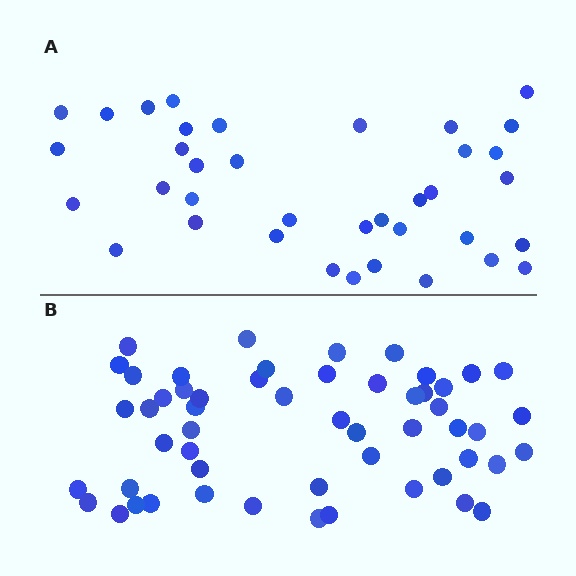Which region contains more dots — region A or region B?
Region B (the bottom region) has more dots.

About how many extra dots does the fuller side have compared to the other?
Region B has approximately 15 more dots than region A.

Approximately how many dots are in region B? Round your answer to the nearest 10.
About 50 dots. (The exact count is 54, which rounds to 50.)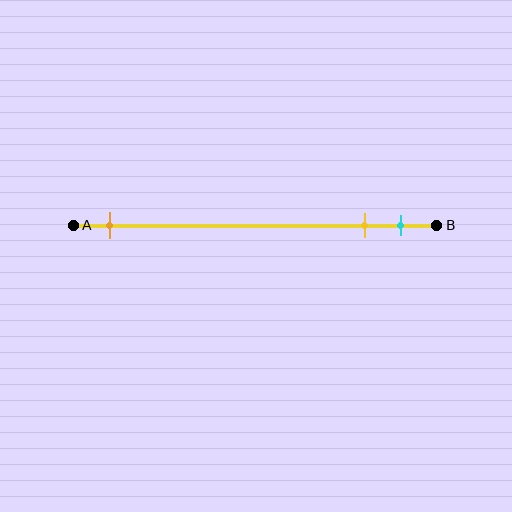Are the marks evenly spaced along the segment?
No, the marks are not evenly spaced.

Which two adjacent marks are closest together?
The yellow and cyan marks are the closest adjacent pair.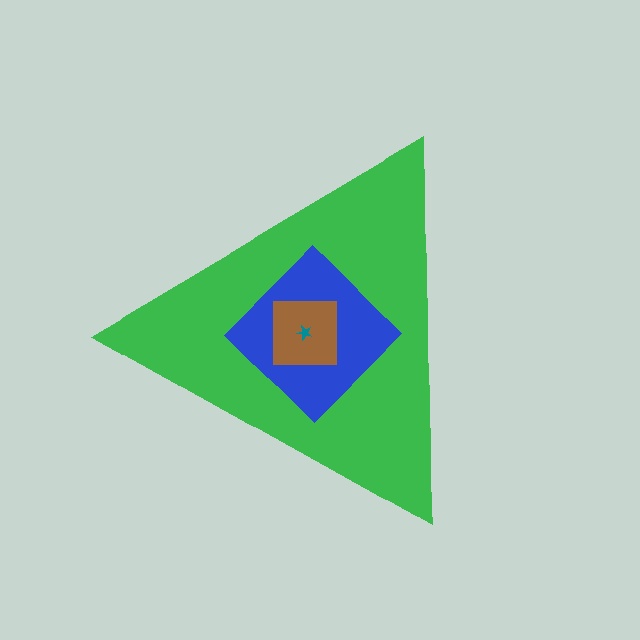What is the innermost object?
The teal star.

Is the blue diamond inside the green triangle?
Yes.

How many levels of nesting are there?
4.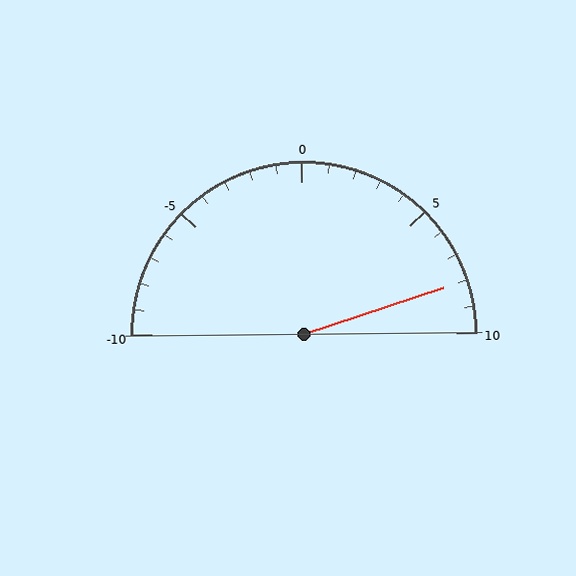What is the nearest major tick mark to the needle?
The nearest major tick mark is 10.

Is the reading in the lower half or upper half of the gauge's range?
The reading is in the upper half of the range (-10 to 10).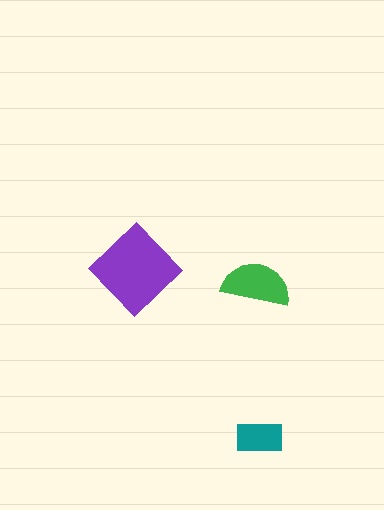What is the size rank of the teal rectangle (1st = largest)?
3rd.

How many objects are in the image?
There are 3 objects in the image.